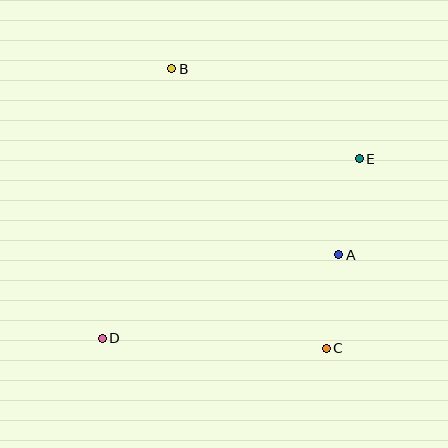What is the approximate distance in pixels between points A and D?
The distance between A and D is approximately 251 pixels.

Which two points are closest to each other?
Points A and C are closest to each other.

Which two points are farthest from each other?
Points B and C are farthest from each other.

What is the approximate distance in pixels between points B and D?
The distance between B and D is approximately 278 pixels.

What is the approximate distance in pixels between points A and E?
The distance between A and E is approximately 98 pixels.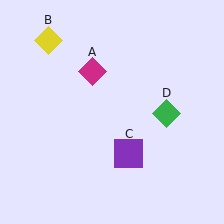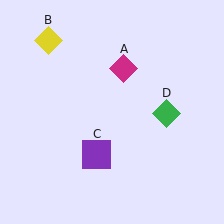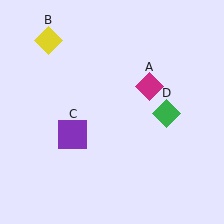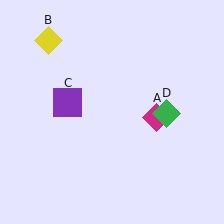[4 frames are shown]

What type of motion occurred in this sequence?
The magenta diamond (object A), purple square (object C) rotated clockwise around the center of the scene.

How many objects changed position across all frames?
2 objects changed position: magenta diamond (object A), purple square (object C).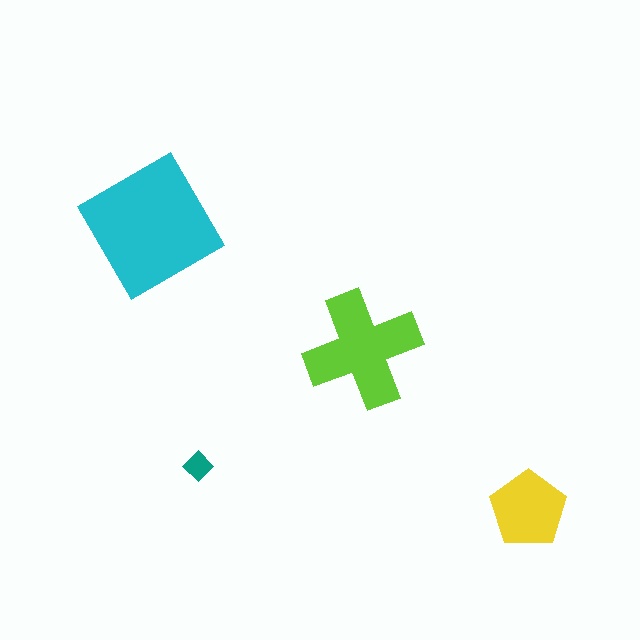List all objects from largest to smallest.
The cyan diamond, the lime cross, the yellow pentagon, the teal diamond.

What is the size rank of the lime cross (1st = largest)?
2nd.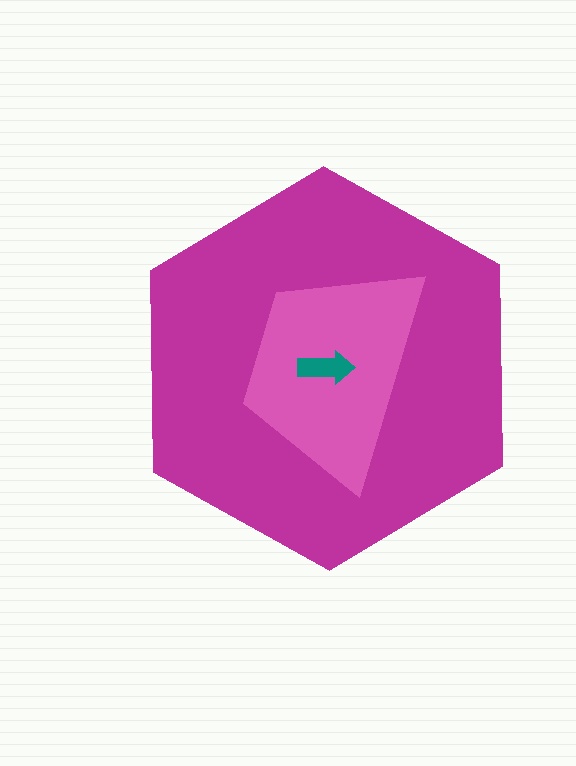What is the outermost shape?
The magenta hexagon.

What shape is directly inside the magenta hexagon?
The pink trapezoid.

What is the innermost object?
The teal arrow.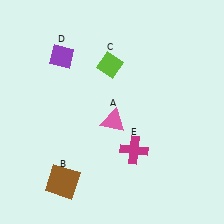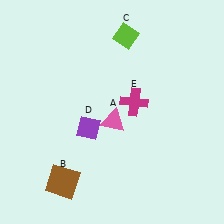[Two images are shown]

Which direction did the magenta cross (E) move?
The magenta cross (E) moved up.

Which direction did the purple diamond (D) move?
The purple diamond (D) moved down.